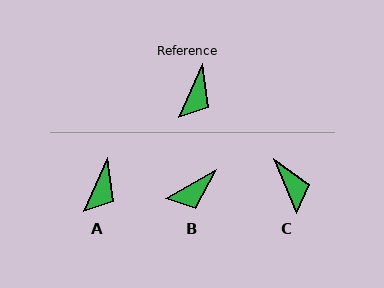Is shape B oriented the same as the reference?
No, it is off by about 37 degrees.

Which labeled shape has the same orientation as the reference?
A.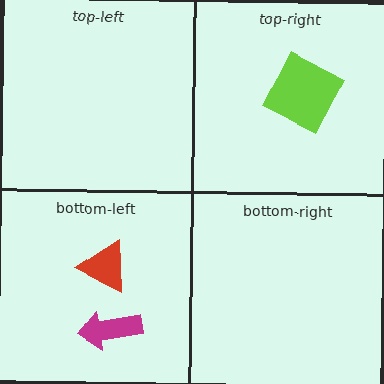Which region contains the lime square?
The top-right region.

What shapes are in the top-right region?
The lime square.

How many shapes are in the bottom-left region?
2.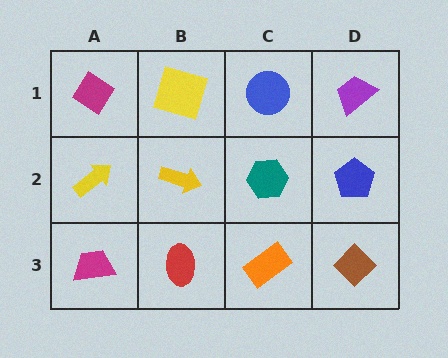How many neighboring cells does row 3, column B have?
3.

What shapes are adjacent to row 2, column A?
A magenta diamond (row 1, column A), a magenta trapezoid (row 3, column A), a yellow arrow (row 2, column B).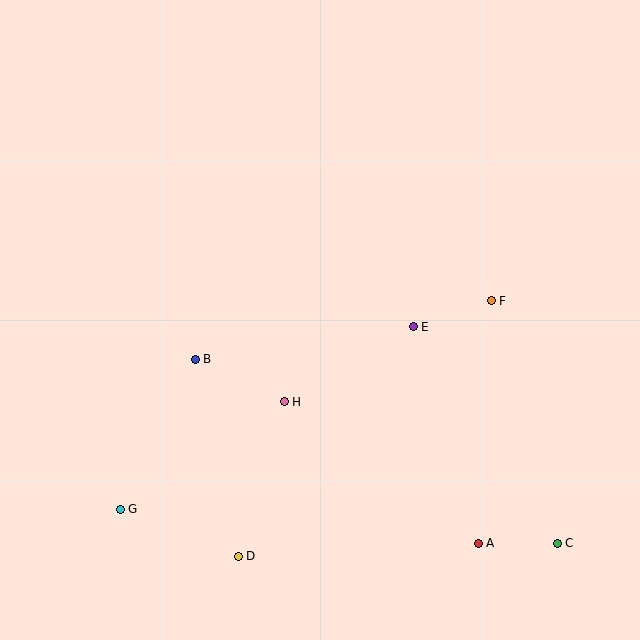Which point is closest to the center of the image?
Point H at (284, 402) is closest to the center.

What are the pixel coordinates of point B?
Point B is at (195, 359).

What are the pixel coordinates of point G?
Point G is at (120, 509).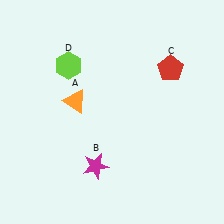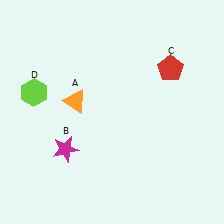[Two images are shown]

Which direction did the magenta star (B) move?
The magenta star (B) moved left.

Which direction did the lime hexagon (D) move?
The lime hexagon (D) moved left.